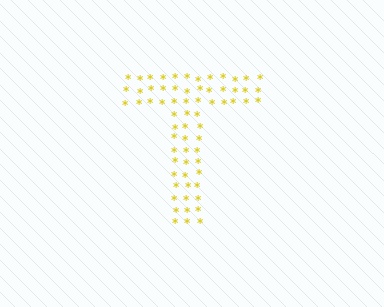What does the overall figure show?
The overall figure shows the letter T.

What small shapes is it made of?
It is made of small asterisks.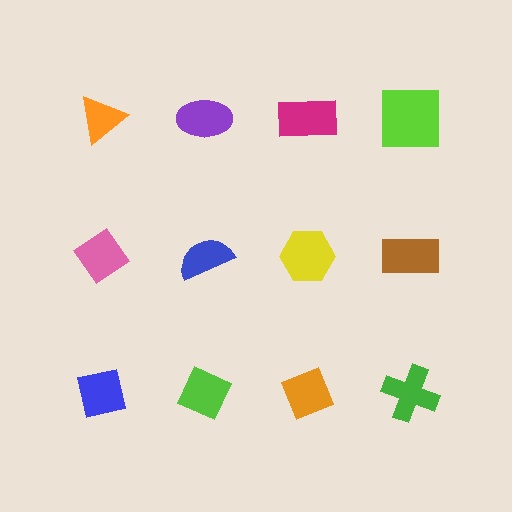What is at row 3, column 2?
A lime diamond.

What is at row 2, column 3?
A yellow hexagon.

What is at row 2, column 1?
A pink diamond.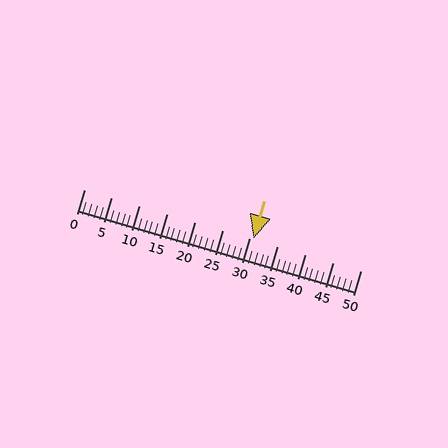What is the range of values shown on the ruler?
The ruler shows values from 0 to 50.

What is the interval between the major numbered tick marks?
The major tick marks are spaced 5 units apart.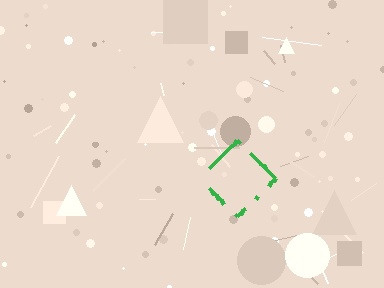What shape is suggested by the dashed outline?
The dashed outline suggests a diamond.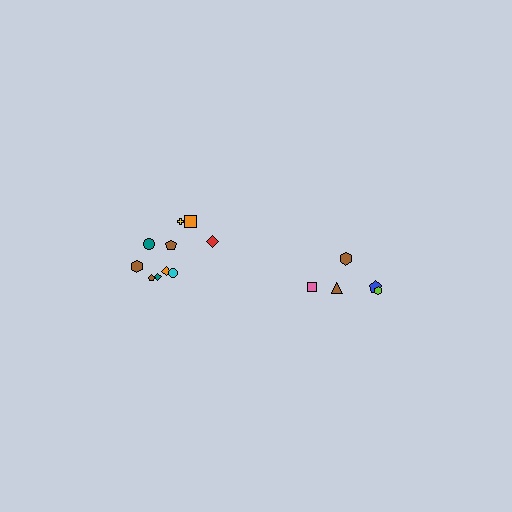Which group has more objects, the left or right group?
The left group.